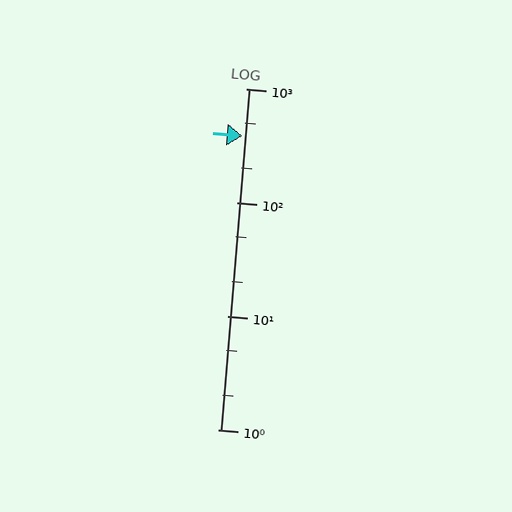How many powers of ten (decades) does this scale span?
The scale spans 3 decades, from 1 to 1000.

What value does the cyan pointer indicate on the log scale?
The pointer indicates approximately 380.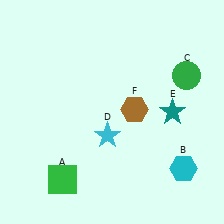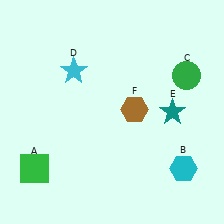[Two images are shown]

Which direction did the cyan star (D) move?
The cyan star (D) moved up.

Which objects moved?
The objects that moved are: the green square (A), the cyan star (D).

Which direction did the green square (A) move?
The green square (A) moved left.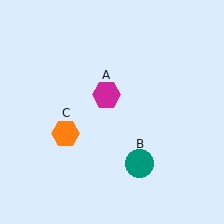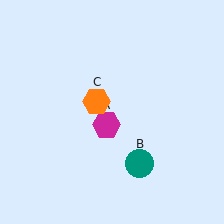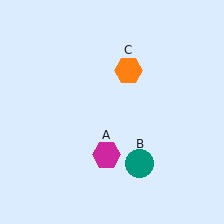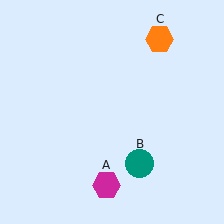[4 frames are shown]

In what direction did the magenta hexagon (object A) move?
The magenta hexagon (object A) moved down.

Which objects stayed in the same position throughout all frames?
Teal circle (object B) remained stationary.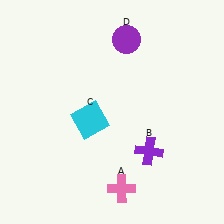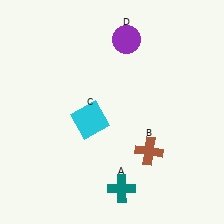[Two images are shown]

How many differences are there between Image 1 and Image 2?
There are 2 differences between the two images.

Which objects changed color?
A changed from pink to teal. B changed from purple to brown.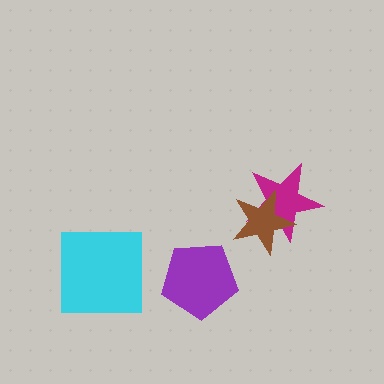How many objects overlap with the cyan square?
0 objects overlap with the cyan square.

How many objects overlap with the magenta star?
1 object overlaps with the magenta star.